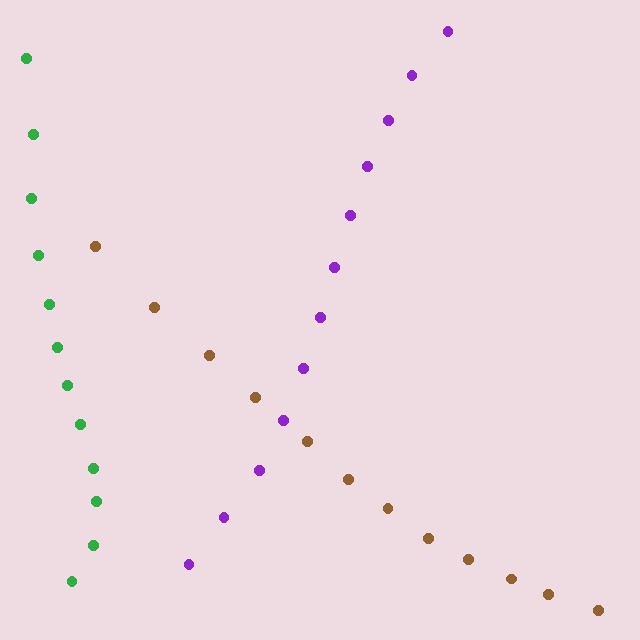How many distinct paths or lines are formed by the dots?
There are 3 distinct paths.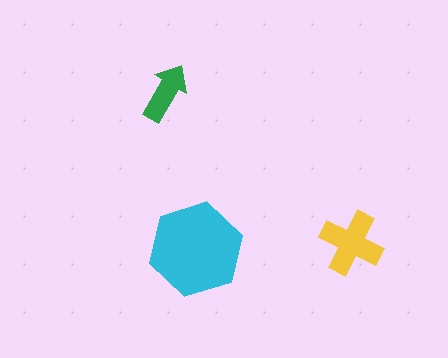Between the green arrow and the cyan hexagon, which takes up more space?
The cyan hexagon.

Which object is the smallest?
The green arrow.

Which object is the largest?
The cyan hexagon.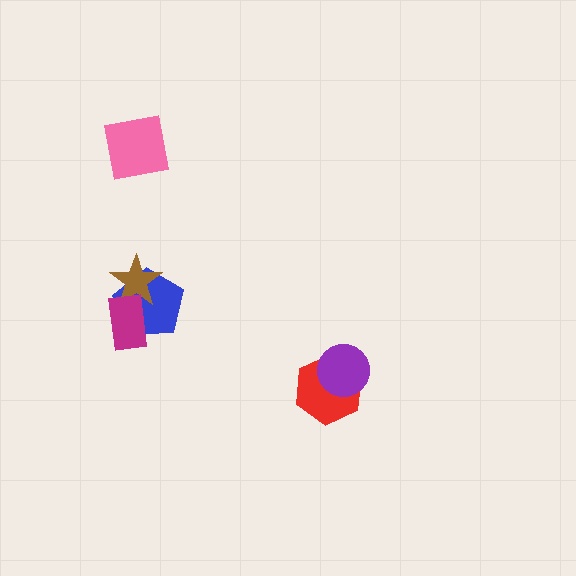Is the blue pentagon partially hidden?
Yes, it is partially covered by another shape.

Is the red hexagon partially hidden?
Yes, it is partially covered by another shape.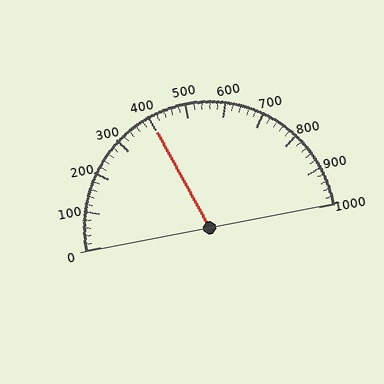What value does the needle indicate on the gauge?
The needle indicates approximately 400.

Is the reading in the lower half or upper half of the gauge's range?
The reading is in the lower half of the range (0 to 1000).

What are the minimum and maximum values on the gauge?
The gauge ranges from 0 to 1000.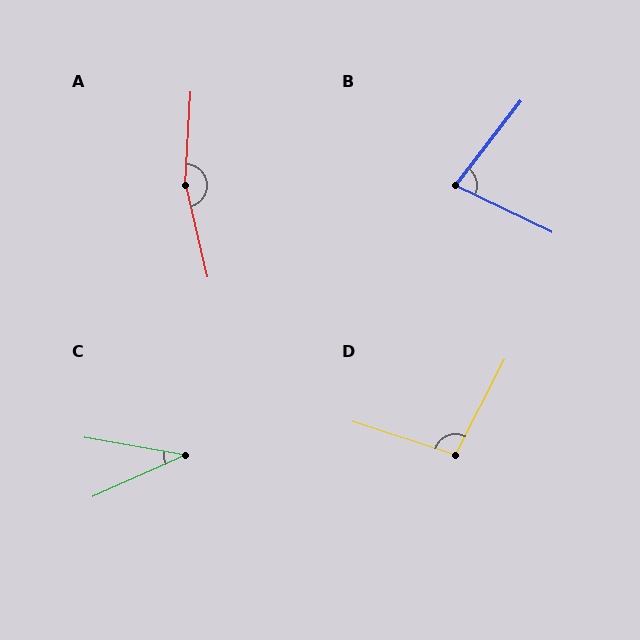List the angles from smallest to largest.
C (34°), B (78°), D (99°), A (163°).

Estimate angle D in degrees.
Approximately 99 degrees.